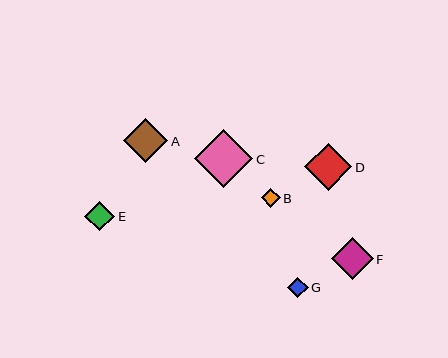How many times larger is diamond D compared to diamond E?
Diamond D is approximately 1.6 times the size of diamond E.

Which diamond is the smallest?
Diamond B is the smallest with a size of approximately 19 pixels.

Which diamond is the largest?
Diamond C is the largest with a size of approximately 59 pixels.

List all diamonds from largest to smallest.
From largest to smallest: C, D, A, F, E, G, B.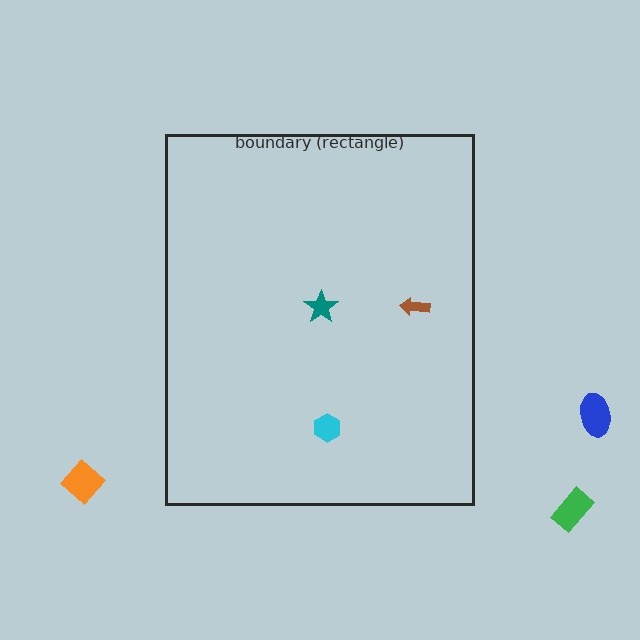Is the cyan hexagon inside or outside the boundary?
Inside.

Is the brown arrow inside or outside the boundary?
Inside.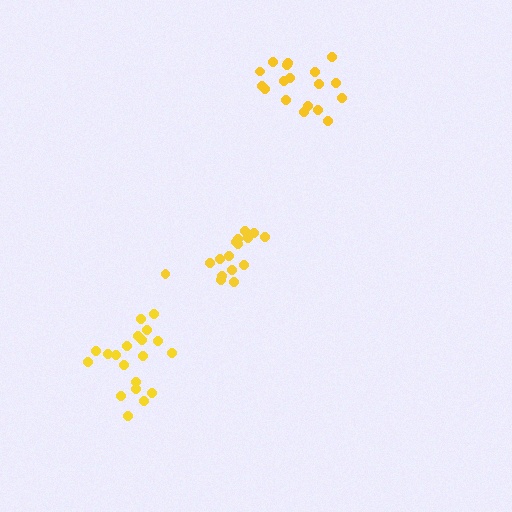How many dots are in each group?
Group 1: 18 dots, Group 2: 20 dots, Group 3: 16 dots (54 total).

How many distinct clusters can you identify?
There are 3 distinct clusters.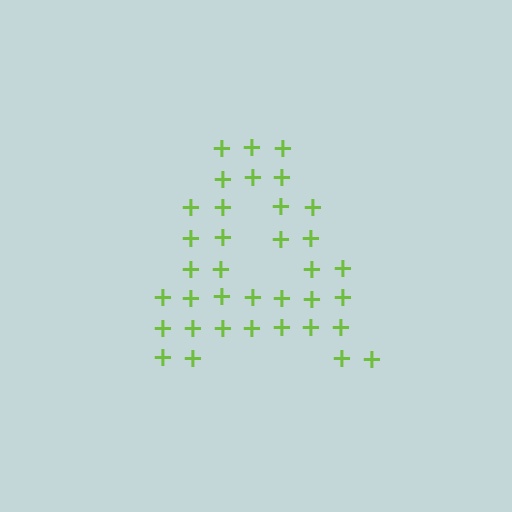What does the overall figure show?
The overall figure shows the letter A.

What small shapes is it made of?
It is made of small plus signs.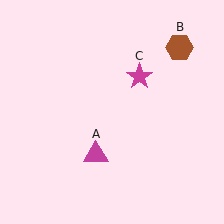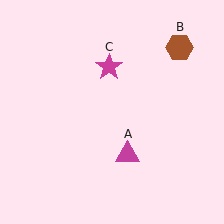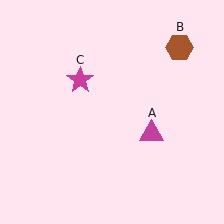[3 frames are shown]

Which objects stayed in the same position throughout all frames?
Brown hexagon (object B) remained stationary.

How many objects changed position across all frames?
2 objects changed position: magenta triangle (object A), magenta star (object C).